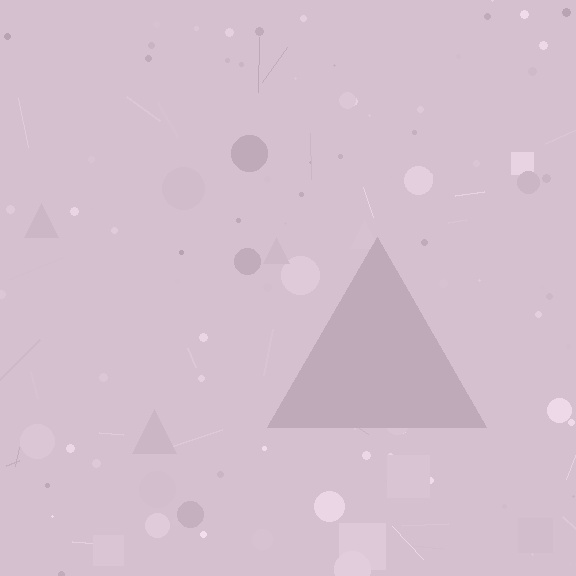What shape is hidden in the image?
A triangle is hidden in the image.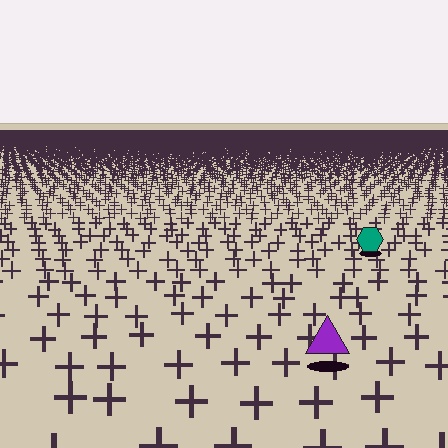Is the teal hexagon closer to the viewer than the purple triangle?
No. The purple triangle is closer — you can tell from the texture gradient: the ground texture is coarser near it.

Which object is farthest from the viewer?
The teal hexagon is farthest from the viewer. It appears smaller and the ground texture around it is denser.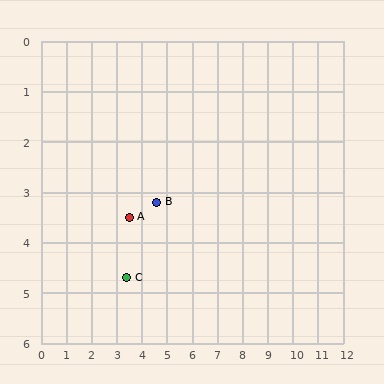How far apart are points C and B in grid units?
Points C and B are about 1.9 grid units apart.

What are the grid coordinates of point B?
Point B is at approximately (4.6, 3.2).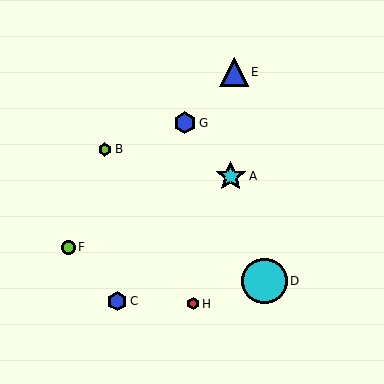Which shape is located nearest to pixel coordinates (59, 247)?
The lime circle (labeled F) at (68, 247) is nearest to that location.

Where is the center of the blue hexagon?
The center of the blue hexagon is at (185, 123).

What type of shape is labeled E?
Shape E is a blue triangle.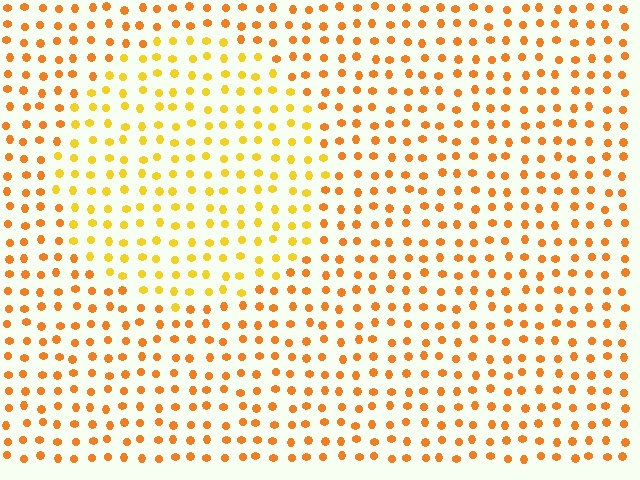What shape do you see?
I see a circle.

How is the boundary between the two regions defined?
The boundary is defined purely by a slight shift in hue (about 25 degrees). Spacing, size, and orientation are identical on both sides.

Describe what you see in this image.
The image is filled with small orange elements in a uniform arrangement. A circle-shaped region is visible where the elements are tinted to a slightly different hue, forming a subtle color boundary.